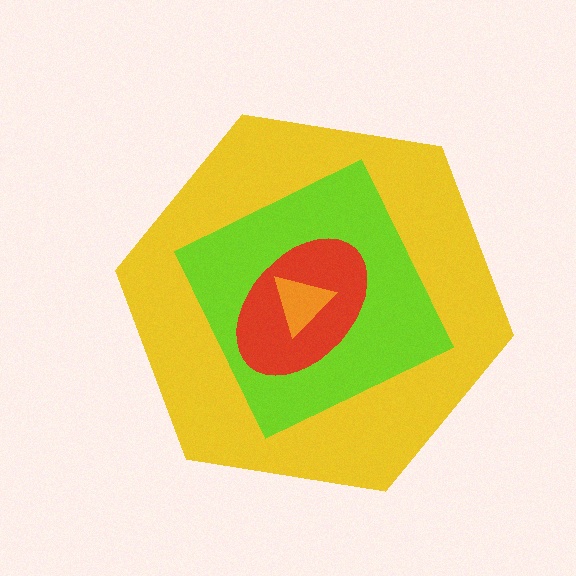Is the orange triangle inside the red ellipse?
Yes.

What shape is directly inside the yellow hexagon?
The lime diamond.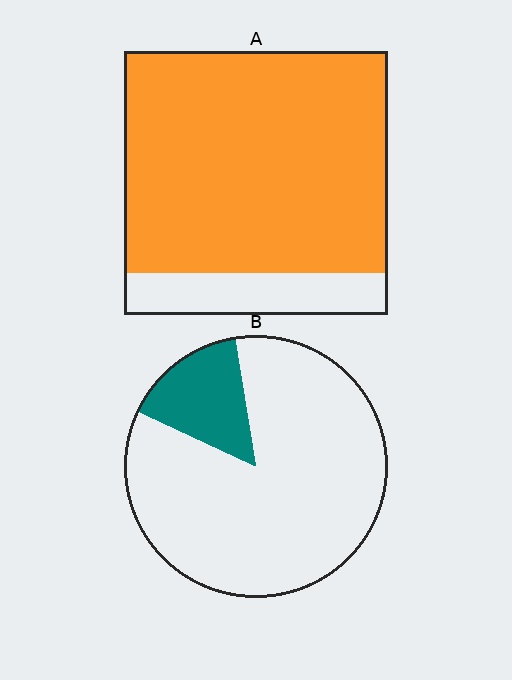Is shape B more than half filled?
No.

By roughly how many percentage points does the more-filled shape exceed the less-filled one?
By roughly 70 percentage points (A over B).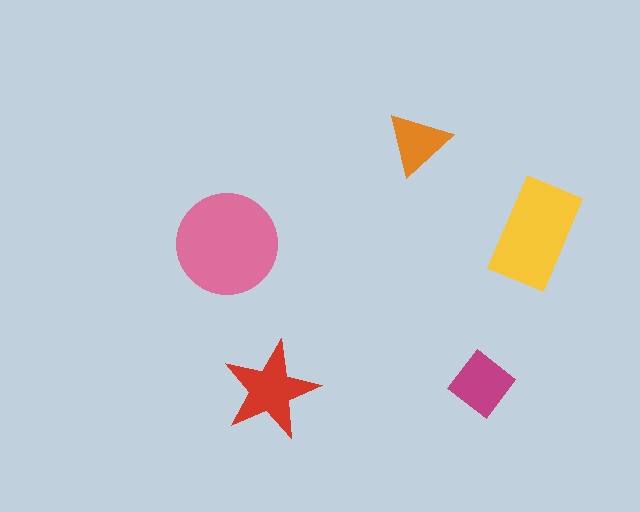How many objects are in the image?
There are 5 objects in the image.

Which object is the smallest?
The orange triangle.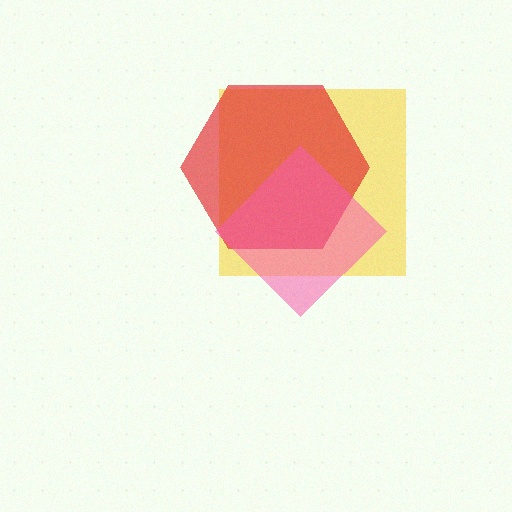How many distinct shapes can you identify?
There are 3 distinct shapes: a yellow square, a red hexagon, a pink diamond.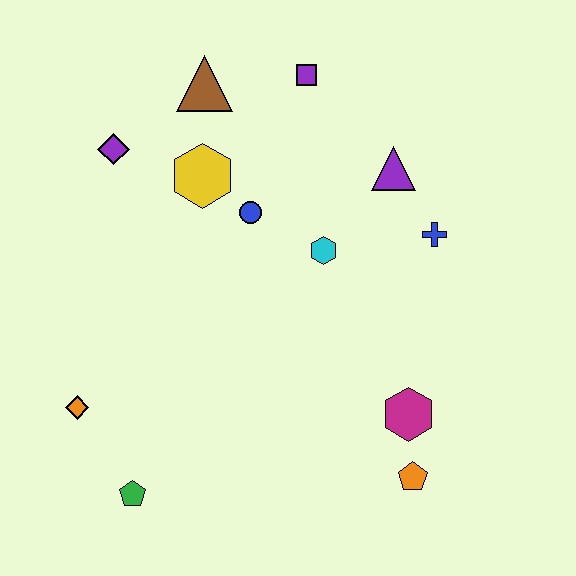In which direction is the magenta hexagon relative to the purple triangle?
The magenta hexagon is below the purple triangle.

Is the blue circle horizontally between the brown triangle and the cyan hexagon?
Yes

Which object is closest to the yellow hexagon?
The blue circle is closest to the yellow hexagon.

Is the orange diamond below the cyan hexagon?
Yes